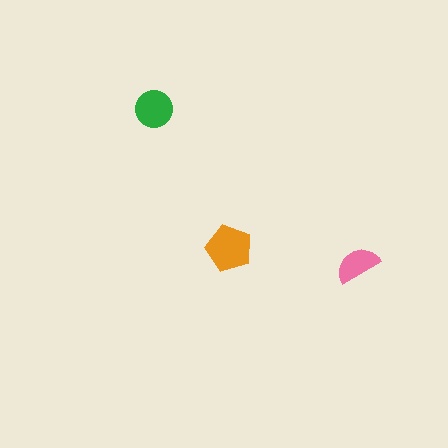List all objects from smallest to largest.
The pink semicircle, the green circle, the orange pentagon.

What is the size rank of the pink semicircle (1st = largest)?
3rd.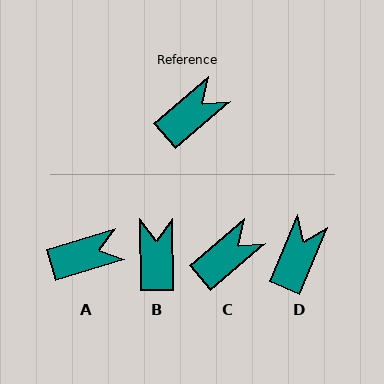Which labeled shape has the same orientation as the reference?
C.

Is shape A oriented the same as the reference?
No, it is off by about 23 degrees.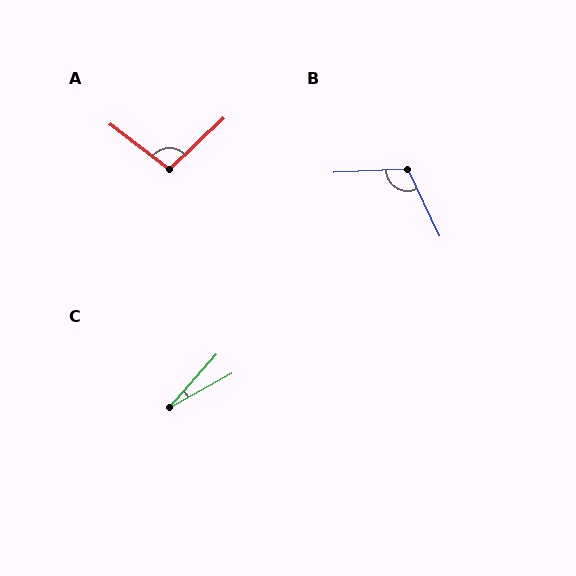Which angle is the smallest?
C, at approximately 19 degrees.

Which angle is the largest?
B, at approximately 113 degrees.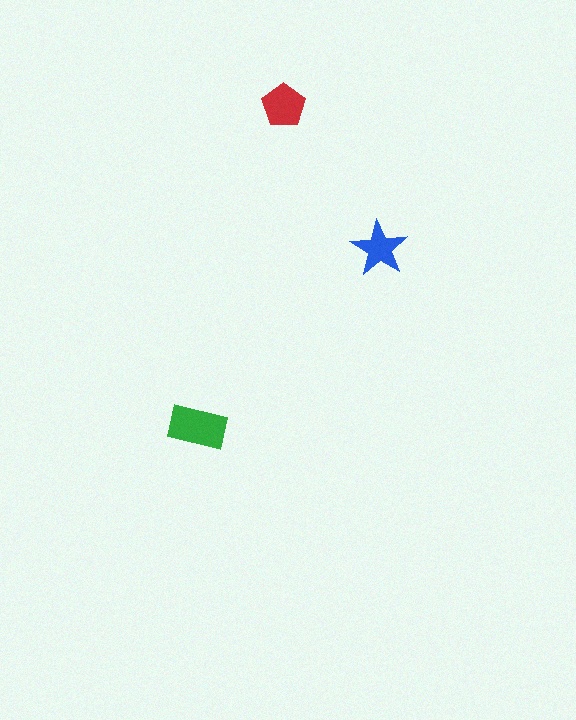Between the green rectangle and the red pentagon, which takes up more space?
The green rectangle.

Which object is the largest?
The green rectangle.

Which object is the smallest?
The blue star.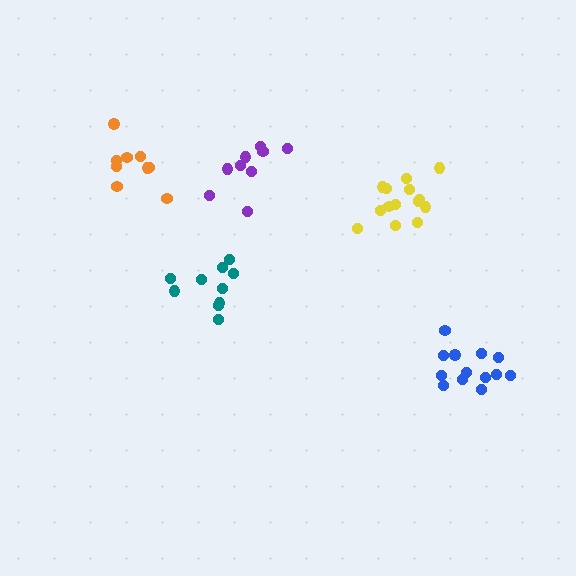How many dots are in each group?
Group 1: 9 dots, Group 2: 14 dots, Group 3: 9 dots, Group 4: 13 dots, Group 5: 10 dots (55 total).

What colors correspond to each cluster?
The clusters are colored: purple, yellow, orange, blue, teal.